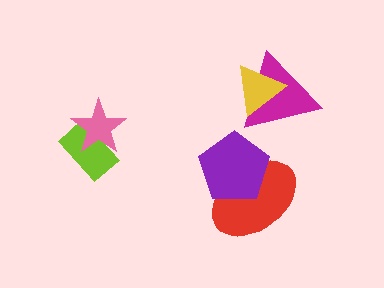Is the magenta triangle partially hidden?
Yes, it is partially covered by another shape.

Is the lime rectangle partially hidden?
Yes, it is partially covered by another shape.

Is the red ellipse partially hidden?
Yes, it is partially covered by another shape.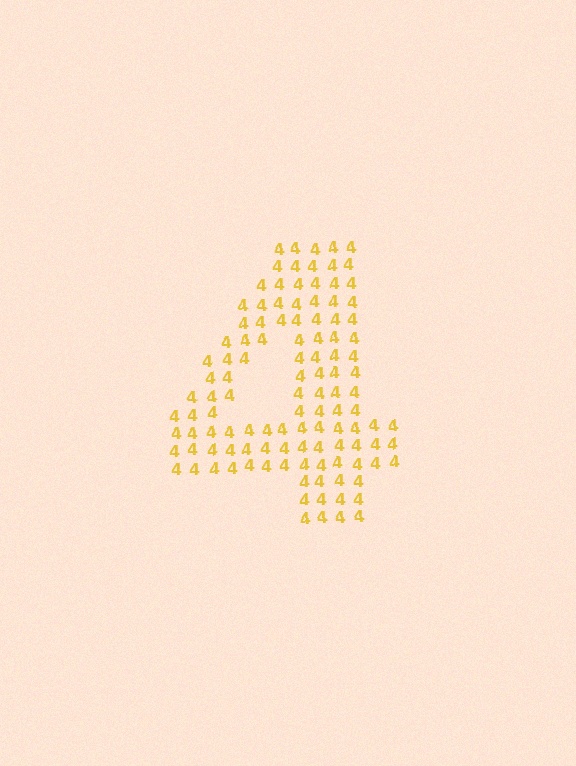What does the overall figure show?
The overall figure shows the digit 4.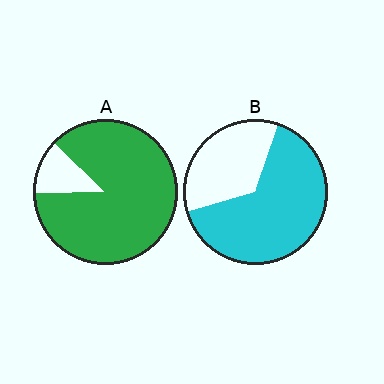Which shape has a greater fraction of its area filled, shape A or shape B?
Shape A.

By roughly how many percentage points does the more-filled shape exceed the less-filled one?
By roughly 20 percentage points (A over B).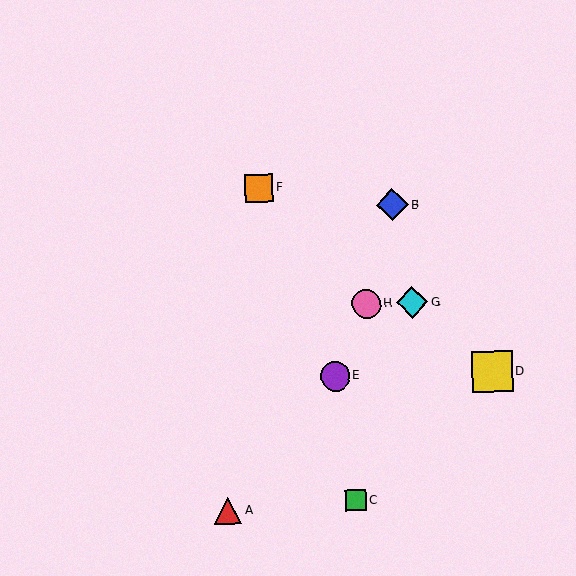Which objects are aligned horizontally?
Objects G, H are aligned horizontally.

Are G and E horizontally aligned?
No, G is at y≈302 and E is at y≈376.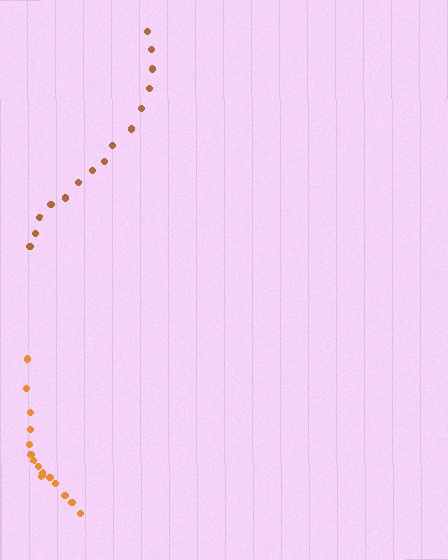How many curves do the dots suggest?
There are 2 distinct paths.